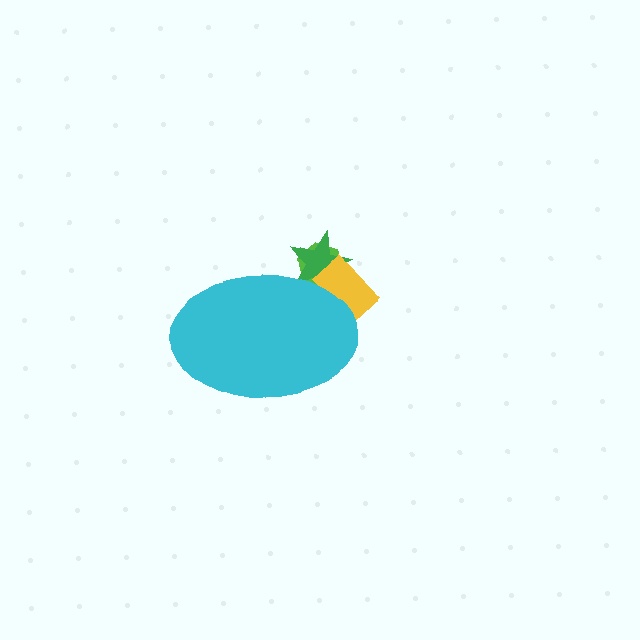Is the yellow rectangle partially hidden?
Yes, the yellow rectangle is partially hidden behind the cyan ellipse.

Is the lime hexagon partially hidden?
Yes, the lime hexagon is partially hidden behind the cyan ellipse.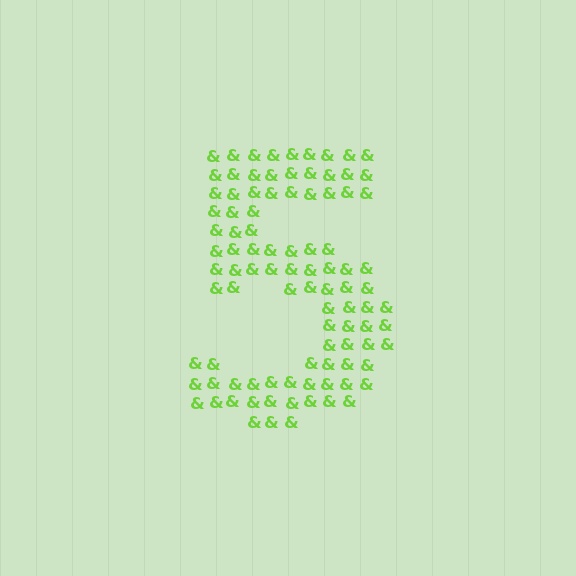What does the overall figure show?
The overall figure shows the digit 5.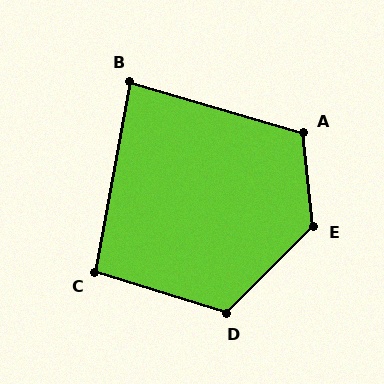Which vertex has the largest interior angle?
E, at approximately 129 degrees.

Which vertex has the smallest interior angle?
B, at approximately 84 degrees.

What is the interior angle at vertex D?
Approximately 118 degrees (obtuse).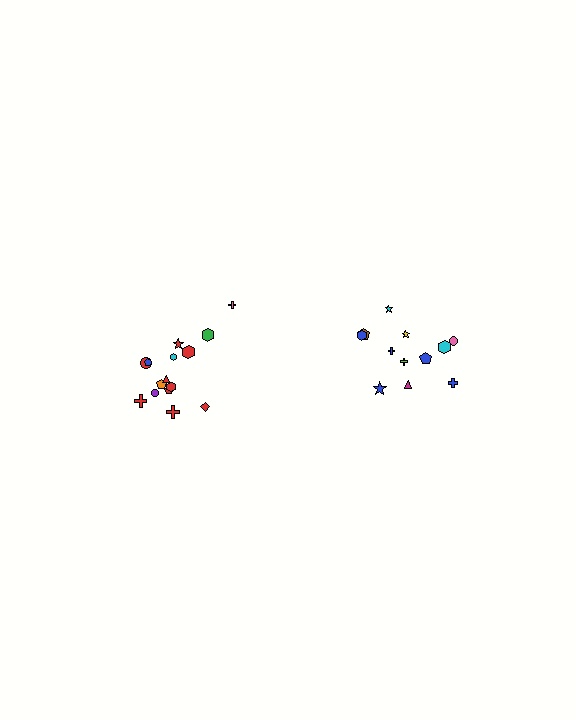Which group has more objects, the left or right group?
The left group.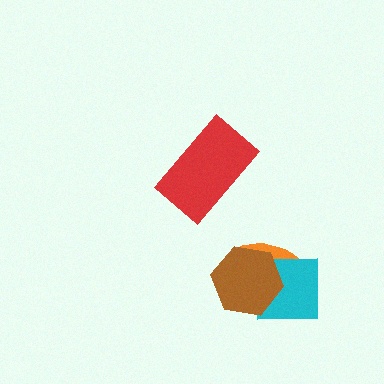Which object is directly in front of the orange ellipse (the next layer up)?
The cyan square is directly in front of the orange ellipse.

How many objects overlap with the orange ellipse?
2 objects overlap with the orange ellipse.